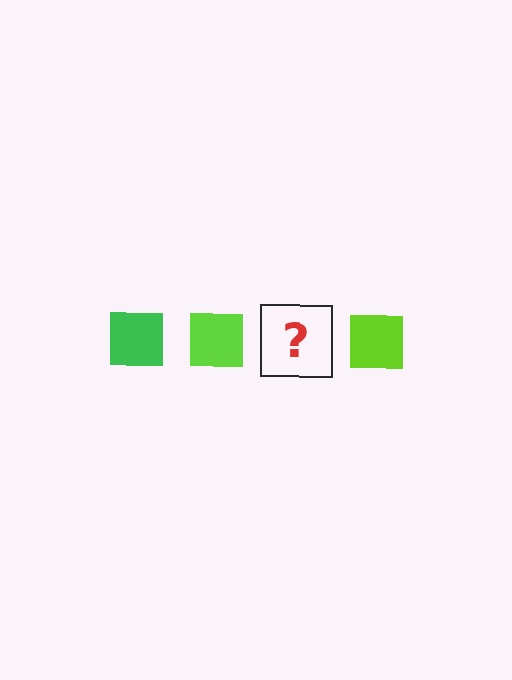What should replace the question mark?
The question mark should be replaced with a green square.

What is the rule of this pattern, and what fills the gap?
The rule is that the pattern cycles through green, lime squares. The gap should be filled with a green square.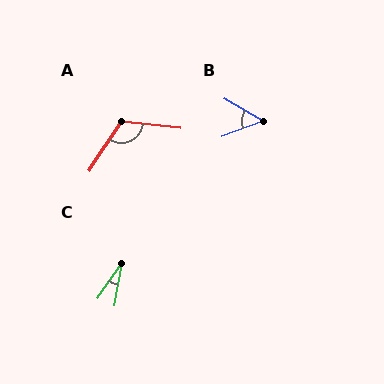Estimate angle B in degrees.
Approximately 51 degrees.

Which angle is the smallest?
C, at approximately 25 degrees.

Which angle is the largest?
A, at approximately 118 degrees.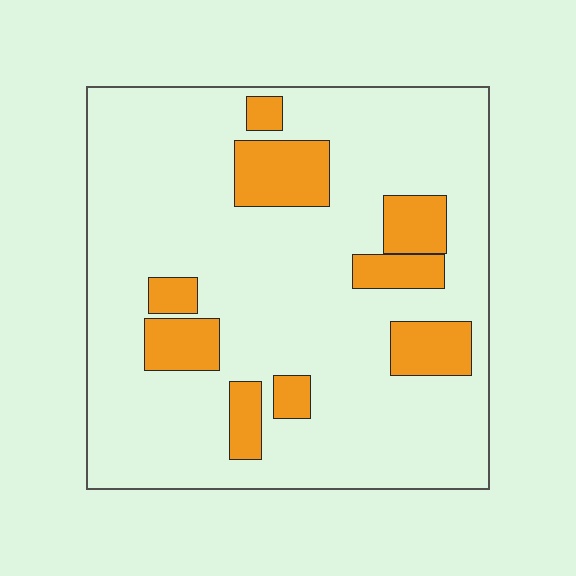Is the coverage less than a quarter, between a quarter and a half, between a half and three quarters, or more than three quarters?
Less than a quarter.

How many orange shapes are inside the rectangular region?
9.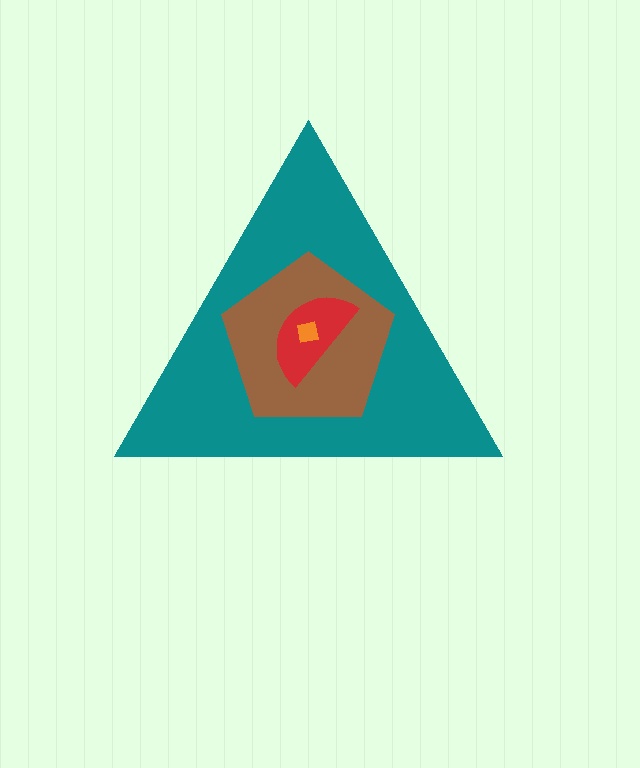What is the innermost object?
The orange square.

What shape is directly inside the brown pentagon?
The red semicircle.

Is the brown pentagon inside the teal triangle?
Yes.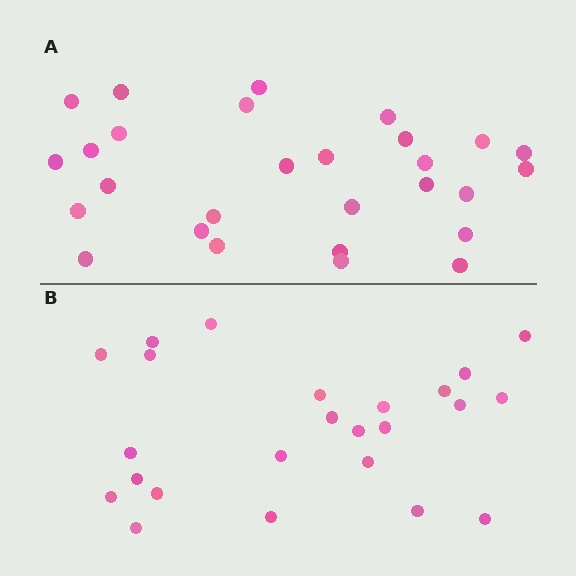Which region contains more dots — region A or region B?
Region A (the top region) has more dots.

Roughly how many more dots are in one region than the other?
Region A has about 4 more dots than region B.